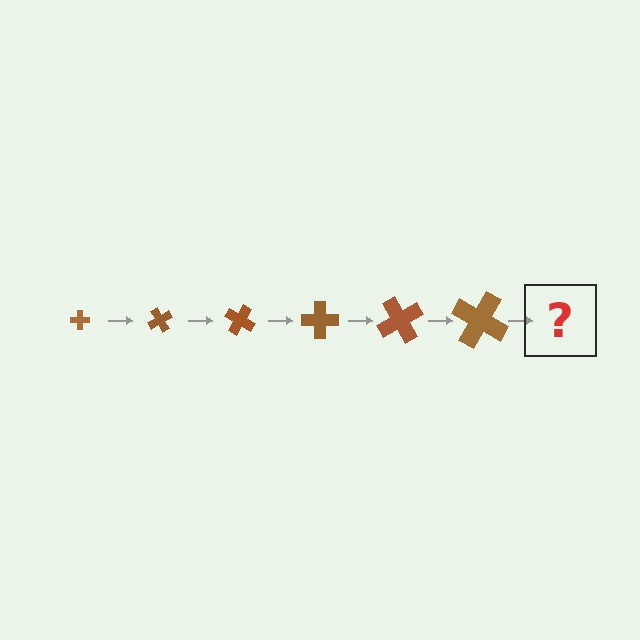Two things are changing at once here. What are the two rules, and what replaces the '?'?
The two rules are that the cross grows larger each step and it rotates 60 degrees each step. The '?' should be a cross, larger than the previous one and rotated 360 degrees from the start.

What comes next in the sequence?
The next element should be a cross, larger than the previous one and rotated 360 degrees from the start.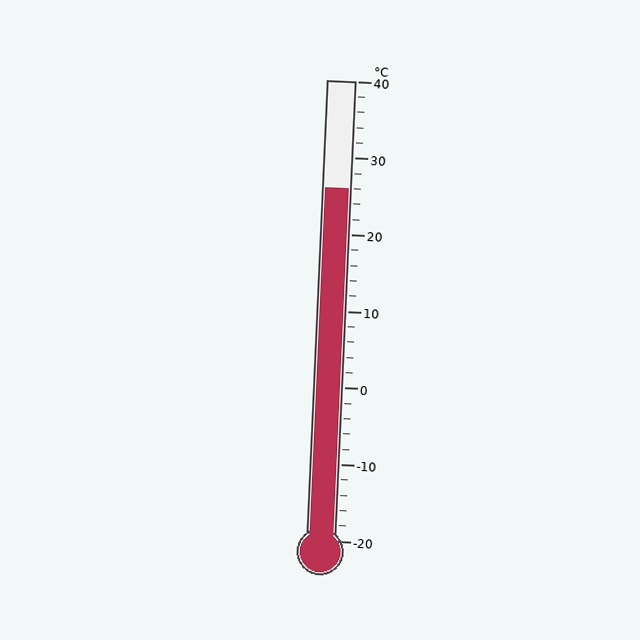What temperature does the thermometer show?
The thermometer shows approximately 26°C.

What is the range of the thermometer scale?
The thermometer scale ranges from -20°C to 40°C.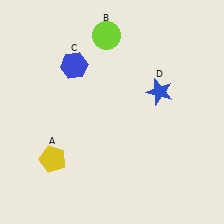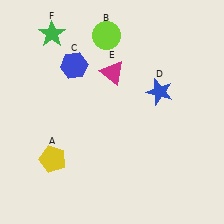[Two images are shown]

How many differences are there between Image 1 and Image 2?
There are 2 differences between the two images.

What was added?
A magenta triangle (E), a green star (F) were added in Image 2.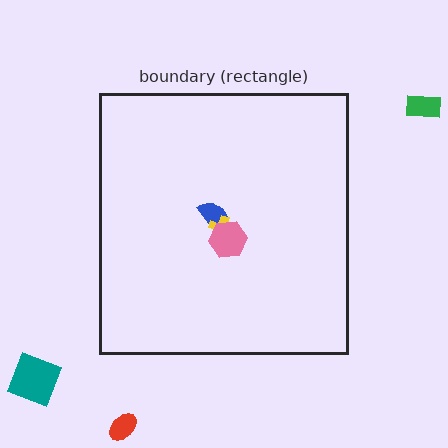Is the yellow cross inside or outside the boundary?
Inside.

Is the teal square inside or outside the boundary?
Outside.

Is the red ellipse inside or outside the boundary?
Outside.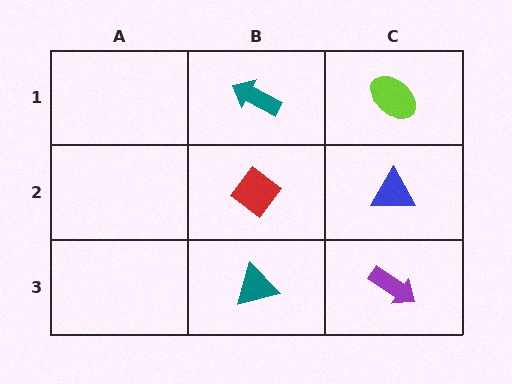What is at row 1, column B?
A teal arrow.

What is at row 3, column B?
A teal triangle.